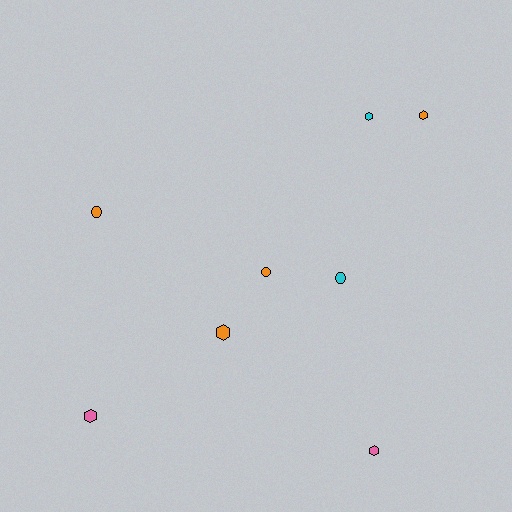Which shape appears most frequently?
Hexagon, with 5 objects.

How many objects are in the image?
There are 8 objects.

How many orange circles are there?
There are 2 orange circles.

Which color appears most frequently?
Orange, with 4 objects.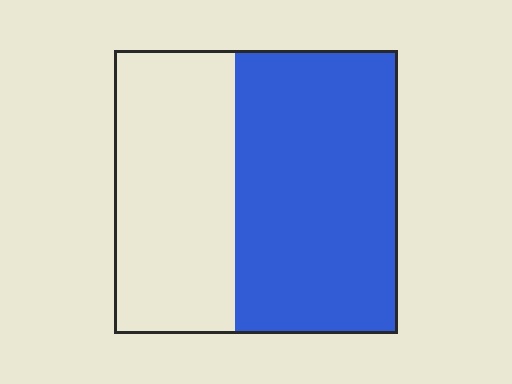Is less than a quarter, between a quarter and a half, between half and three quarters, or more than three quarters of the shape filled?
Between half and three quarters.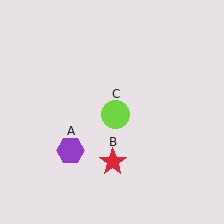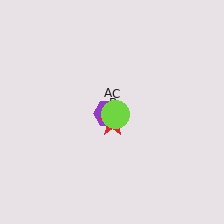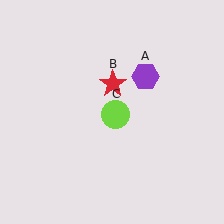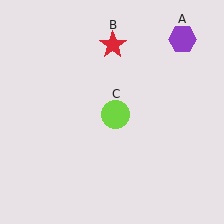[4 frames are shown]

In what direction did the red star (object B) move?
The red star (object B) moved up.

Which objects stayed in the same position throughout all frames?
Lime circle (object C) remained stationary.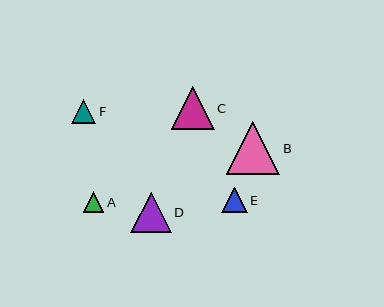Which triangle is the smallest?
Triangle A is the smallest with a size of approximately 20 pixels.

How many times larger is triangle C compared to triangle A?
Triangle C is approximately 2.1 times the size of triangle A.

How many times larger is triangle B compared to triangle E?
Triangle B is approximately 2.1 times the size of triangle E.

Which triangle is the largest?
Triangle B is the largest with a size of approximately 53 pixels.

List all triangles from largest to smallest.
From largest to smallest: B, C, D, E, F, A.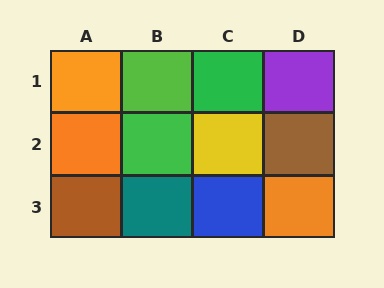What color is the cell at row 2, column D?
Brown.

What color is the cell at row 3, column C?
Blue.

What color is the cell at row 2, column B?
Green.